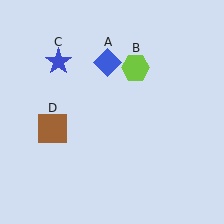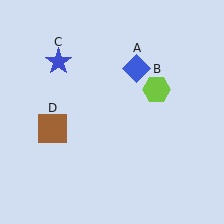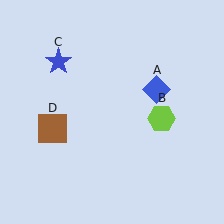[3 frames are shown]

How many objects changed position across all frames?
2 objects changed position: blue diamond (object A), lime hexagon (object B).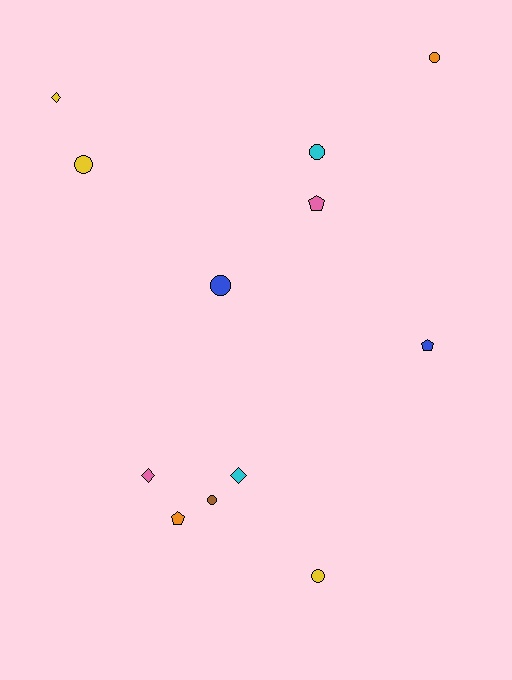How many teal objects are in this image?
There are no teal objects.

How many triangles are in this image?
There are no triangles.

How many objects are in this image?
There are 12 objects.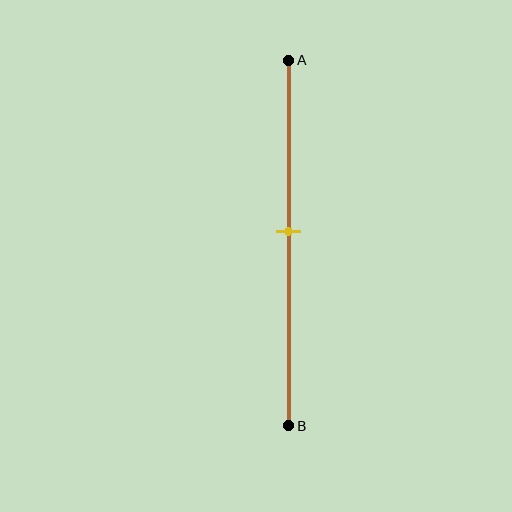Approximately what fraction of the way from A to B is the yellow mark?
The yellow mark is approximately 45% of the way from A to B.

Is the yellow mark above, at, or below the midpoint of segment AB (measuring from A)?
The yellow mark is above the midpoint of segment AB.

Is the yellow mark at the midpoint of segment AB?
No, the mark is at about 45% from A, not at the 50% midpoint.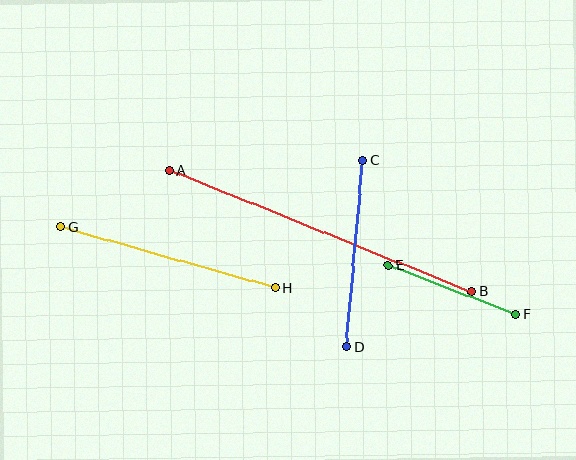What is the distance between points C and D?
The distance is approximately 187 pixels.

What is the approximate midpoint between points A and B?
The midpoint is at approximately (321, 231) pixels.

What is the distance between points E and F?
The distance is approximately 137 pixels.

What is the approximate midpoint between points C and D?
The midpoint is at approximately (355, 254) pixels.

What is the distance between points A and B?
The distance is approximately 326 pixels.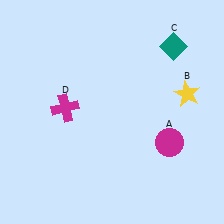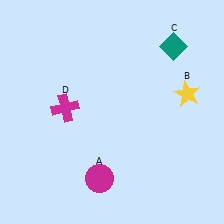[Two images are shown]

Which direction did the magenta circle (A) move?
The magenta circle (A) moved left.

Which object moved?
The magenta circle (A) moved left.